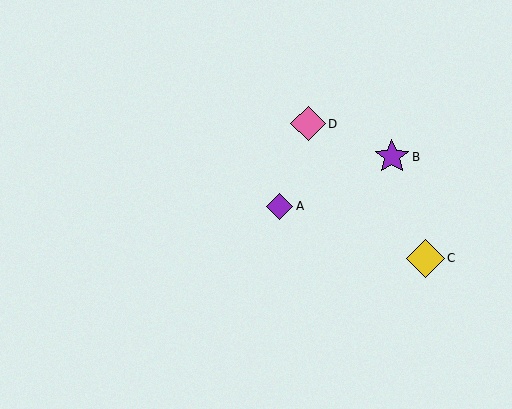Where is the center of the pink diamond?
The center of the pink diamond is at (308, 124).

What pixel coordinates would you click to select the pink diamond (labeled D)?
Click at (308, 124) to select the pink diamond D.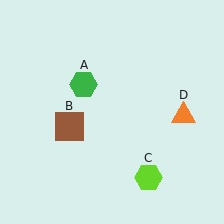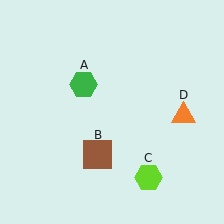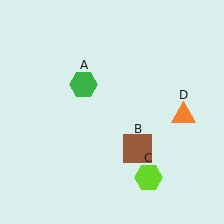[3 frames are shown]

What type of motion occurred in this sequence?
The brown square (object B) rotated counterclockwise around the center of the scene.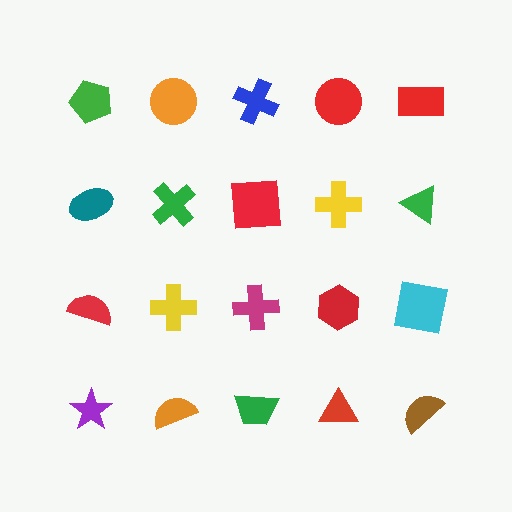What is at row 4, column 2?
An orange semicircle.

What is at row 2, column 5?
A green triangle.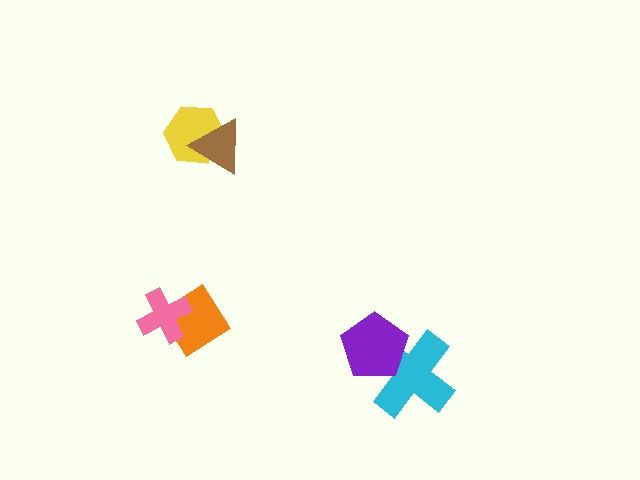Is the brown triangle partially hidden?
No, no other shape covers it.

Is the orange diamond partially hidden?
Yes, it is partially covered by another shape.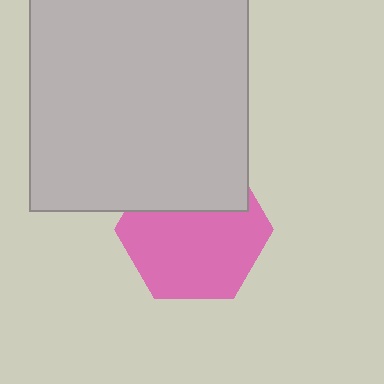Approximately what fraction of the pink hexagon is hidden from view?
Roughly 33% of the pink hexagon is hidden behind the light gray square.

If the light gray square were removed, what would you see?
You would see the complete pink hexagon.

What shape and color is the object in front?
The object in front is a light gray square.